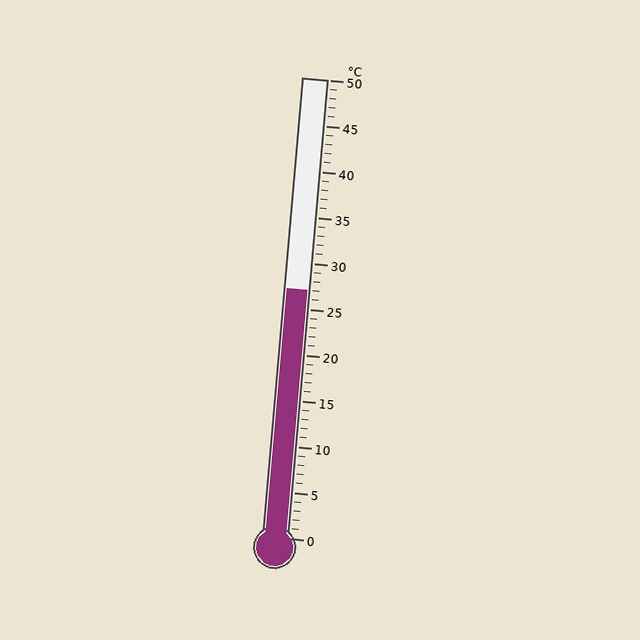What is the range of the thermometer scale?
The thermometer scale ranges from 0°C to 50°C.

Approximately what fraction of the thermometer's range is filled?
The thermometer is filled to approximately 55% of its range.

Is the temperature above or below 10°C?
The temperature is above 10°C.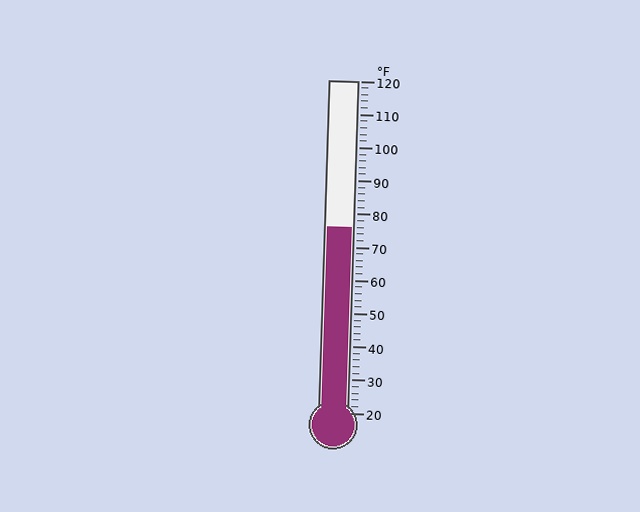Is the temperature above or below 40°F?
The temperature is above 40°F.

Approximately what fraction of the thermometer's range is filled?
The thermometer is filled to approximately 55% of its range.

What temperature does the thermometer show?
The thermometer shows approximately 76°F.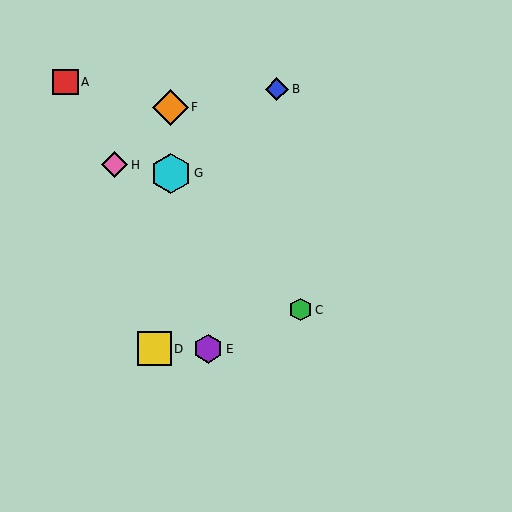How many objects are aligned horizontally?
2 objects (D, E) are aligned horizontally.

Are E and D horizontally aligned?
Yes, both are at y≈349.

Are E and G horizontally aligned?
No, E is at y≈349 and G is at y≈173.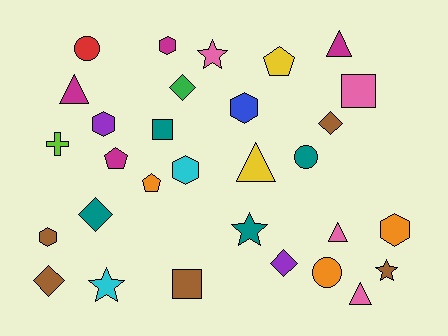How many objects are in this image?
There are 30 objects.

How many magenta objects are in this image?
There are 4 magenta objects.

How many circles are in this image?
There are 3 circles.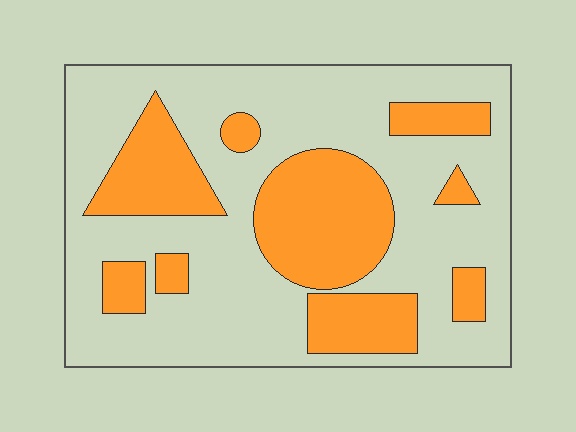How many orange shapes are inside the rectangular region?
9.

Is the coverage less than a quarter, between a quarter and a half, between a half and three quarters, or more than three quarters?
Between a quarter and a half.